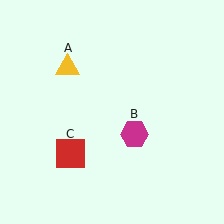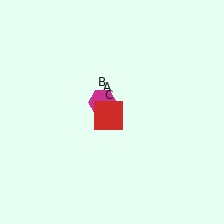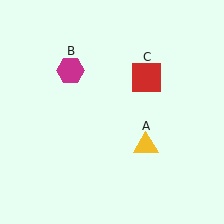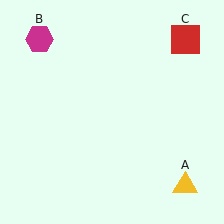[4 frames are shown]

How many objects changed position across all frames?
3 objects changed position: yellow triangle (object A), magenta hexagon (object B), red square (object C).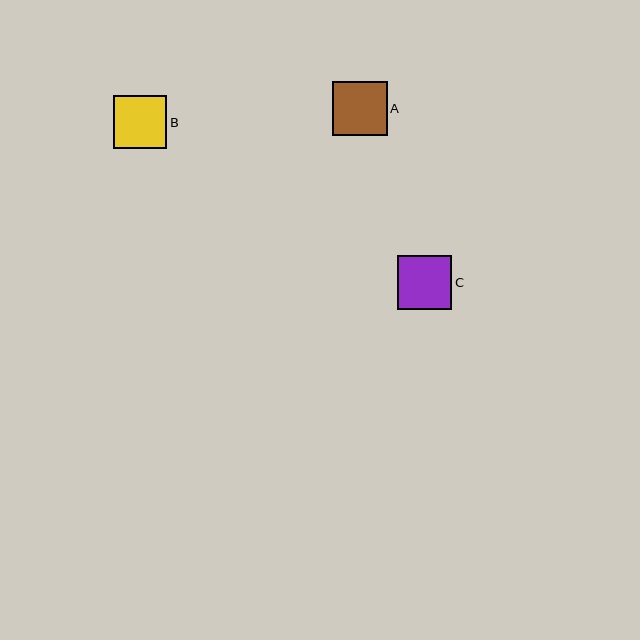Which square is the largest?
Square C is the largest with a size of approximately 54 pixels.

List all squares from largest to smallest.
From largest to smallest: C, A, B.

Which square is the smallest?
Square B is the smallest with a size of approximately 53 pixels.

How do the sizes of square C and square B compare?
Square C and square B are approximately the same size.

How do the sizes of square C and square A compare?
Square C and square A are approximately the same size.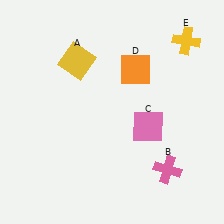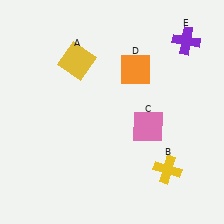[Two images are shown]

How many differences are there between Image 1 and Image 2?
There are 2 differences between the two images.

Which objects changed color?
B changed from pink to yellow. E changed from yellow to purple.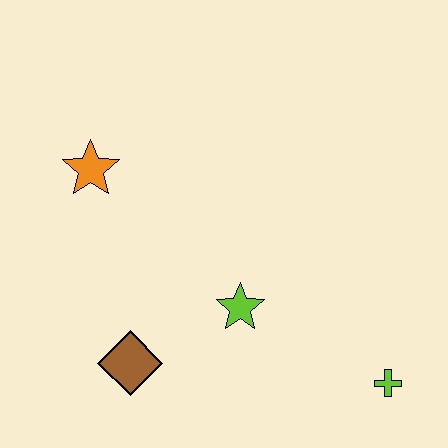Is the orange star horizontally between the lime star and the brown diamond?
No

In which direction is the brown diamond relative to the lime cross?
The brown diamond is to the left of the lime cross.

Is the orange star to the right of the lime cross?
No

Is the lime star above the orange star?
No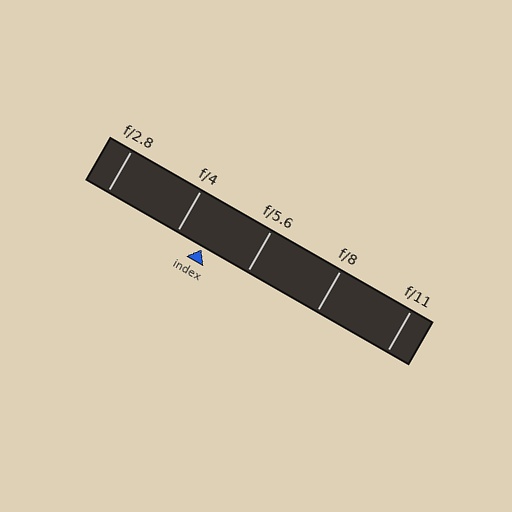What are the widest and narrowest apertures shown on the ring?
The widest aperture shown is f/2.8 and the narrowest is f/11.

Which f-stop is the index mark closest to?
The index mark is closest to f/4.